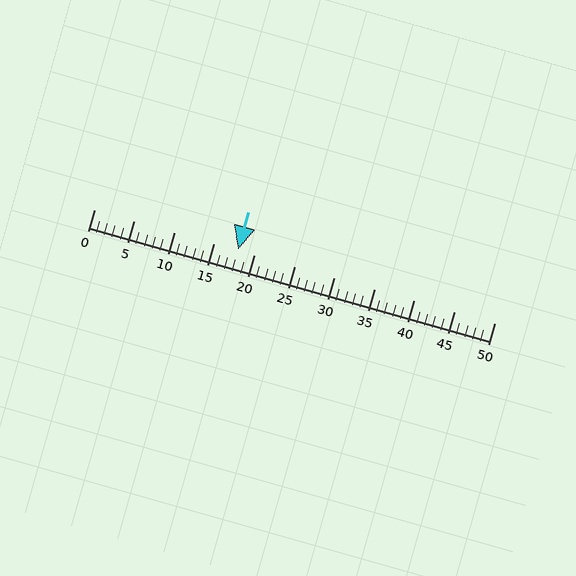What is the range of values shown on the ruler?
The ruler shows values from 0 to 50.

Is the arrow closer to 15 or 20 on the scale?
The arrow is closer to 20.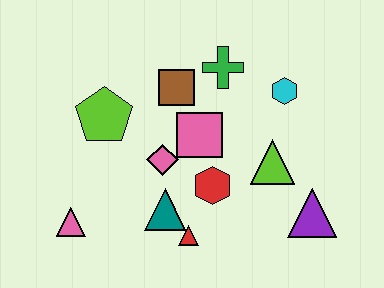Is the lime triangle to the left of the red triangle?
No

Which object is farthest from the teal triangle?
The cyan hexagon is farthest from the teal triangle.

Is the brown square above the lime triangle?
Yes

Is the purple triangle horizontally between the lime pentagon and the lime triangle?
No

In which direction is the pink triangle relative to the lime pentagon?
The pink triangle is below the lime pentagon.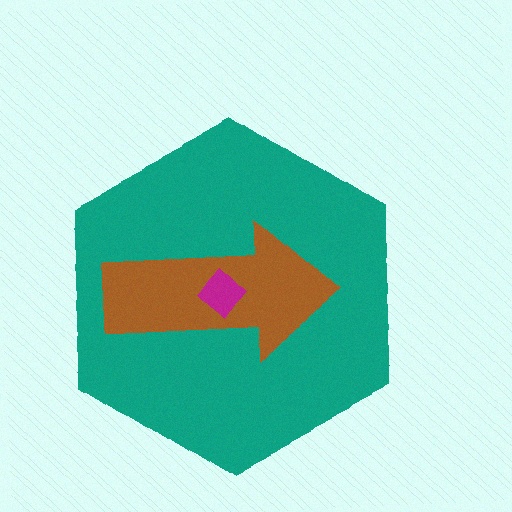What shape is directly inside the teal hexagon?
The brown arrow.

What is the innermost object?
The magenta diamond.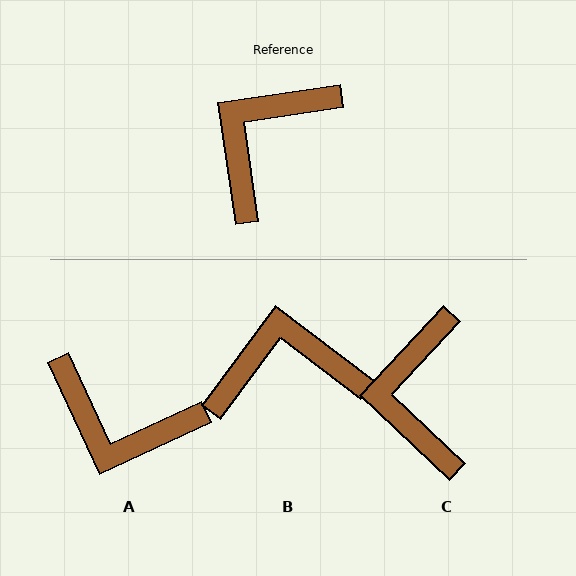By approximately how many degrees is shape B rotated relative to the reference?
Approximately 45 degrees clockwise.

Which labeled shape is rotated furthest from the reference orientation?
A, about 107 degrees away.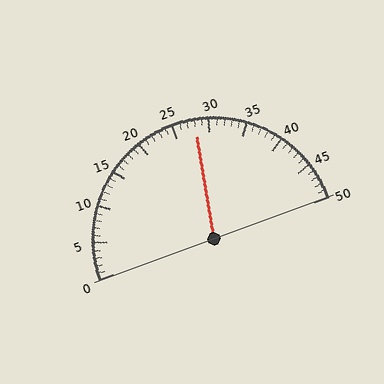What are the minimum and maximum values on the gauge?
The gauge ranges from 0 to 50.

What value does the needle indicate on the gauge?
The needle indicates approximately 28.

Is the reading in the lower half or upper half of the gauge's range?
The reading is in the upper half of the range (0 to 50).